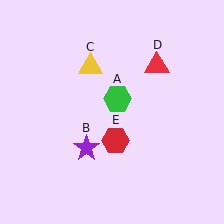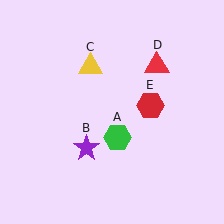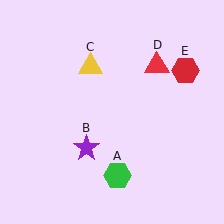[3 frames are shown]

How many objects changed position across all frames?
2 objects changed position: green hexagon (object A), red hexagon (object E).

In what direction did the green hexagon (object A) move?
The green hexagon (object A) moved down.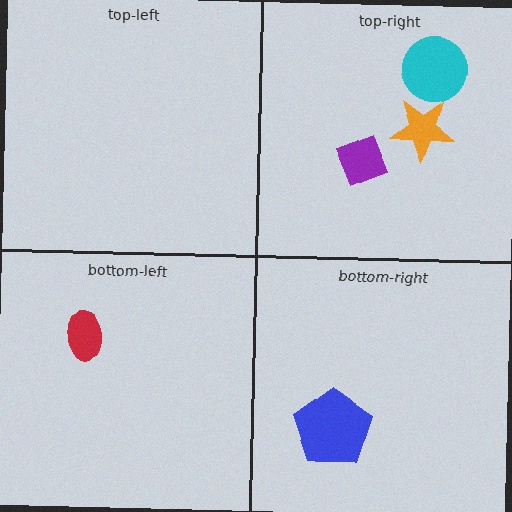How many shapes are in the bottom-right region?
1.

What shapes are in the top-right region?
The orange star, the purple diamond, the cyan circle.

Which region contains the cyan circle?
The top-right region.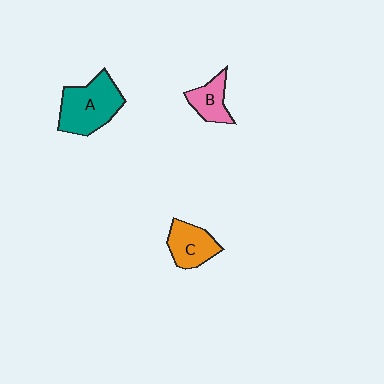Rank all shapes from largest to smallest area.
From largest to smallest: A (teal), C (orange), B (pink).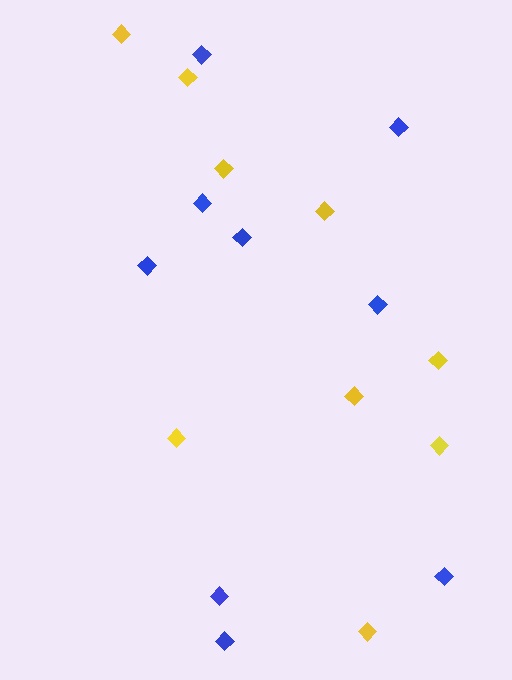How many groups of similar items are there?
There are 2 groups: one group of blue diamonds (9) and one group of yellow diamonds (9).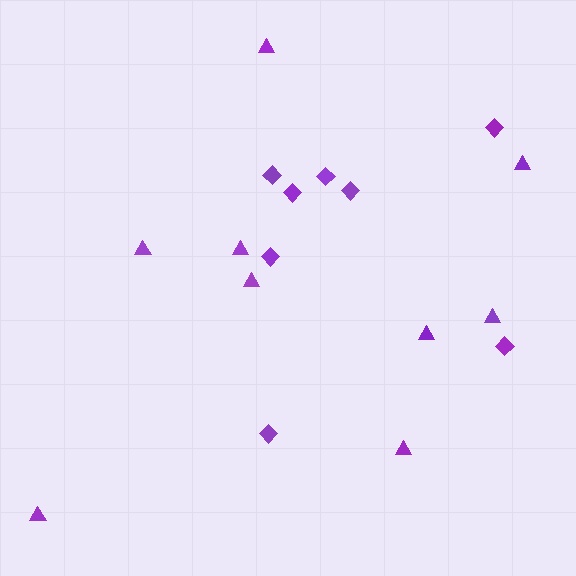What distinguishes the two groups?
There are 2 groups: one group of diamonds (8) and one group of triangles (9).